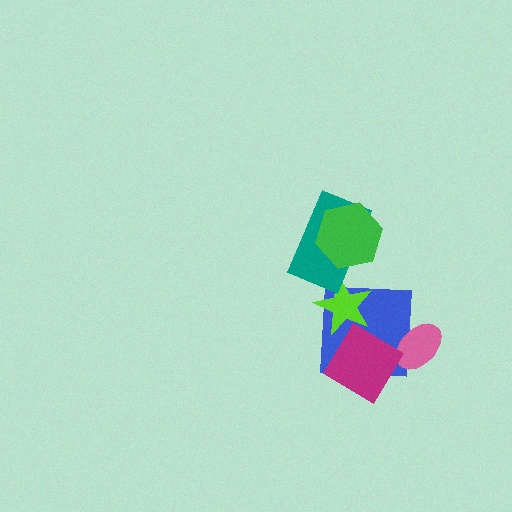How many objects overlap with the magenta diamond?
1 object overlaps with the magenta diamond.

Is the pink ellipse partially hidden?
No, no other shape covers it.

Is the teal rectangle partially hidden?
Yes, it is partially covered by another shape.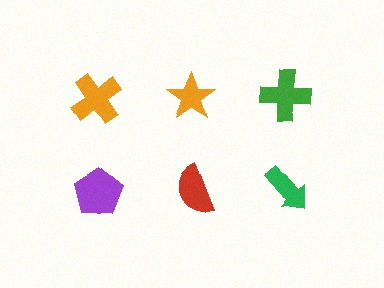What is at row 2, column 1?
A purple pentagon.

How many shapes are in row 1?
3 shapes.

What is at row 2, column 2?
A red semicircle.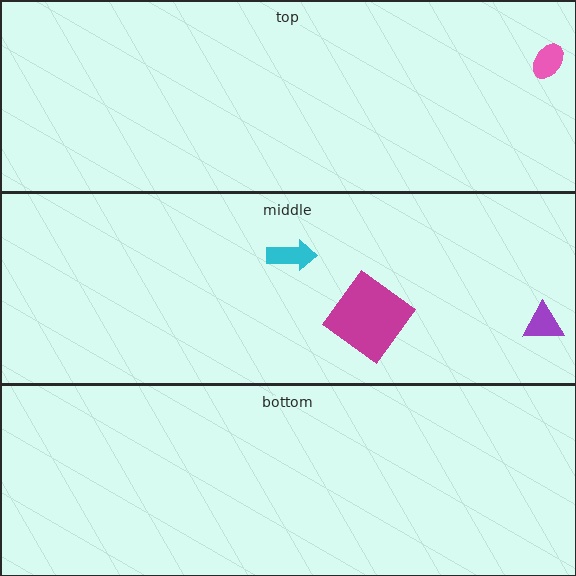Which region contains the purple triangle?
The middle region.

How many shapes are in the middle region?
3.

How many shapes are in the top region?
1.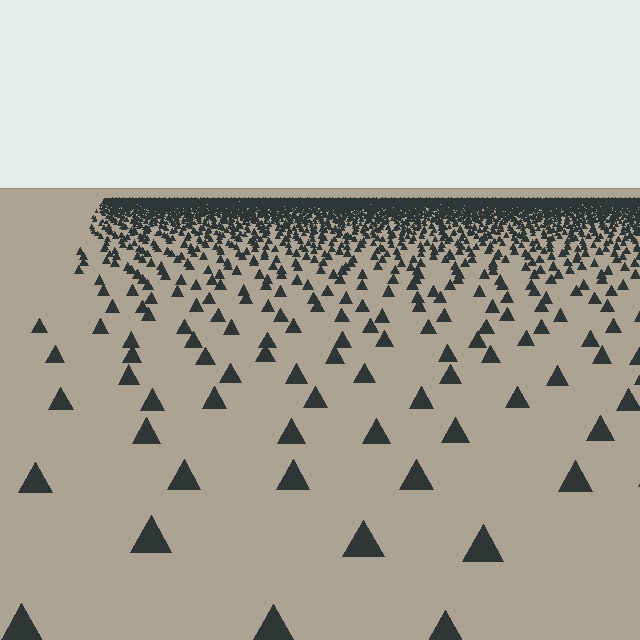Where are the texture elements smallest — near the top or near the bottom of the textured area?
Near the top.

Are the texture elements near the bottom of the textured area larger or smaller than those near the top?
Larger. Near the bottom, elements are closer to the viewer and appear at a bigger on-screen size.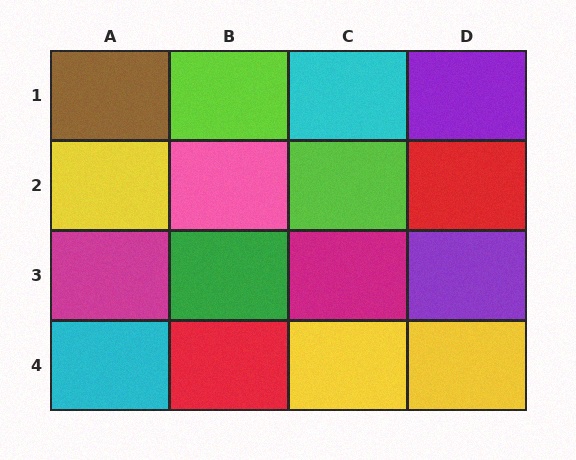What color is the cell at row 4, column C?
Yellow.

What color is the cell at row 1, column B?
Lime.